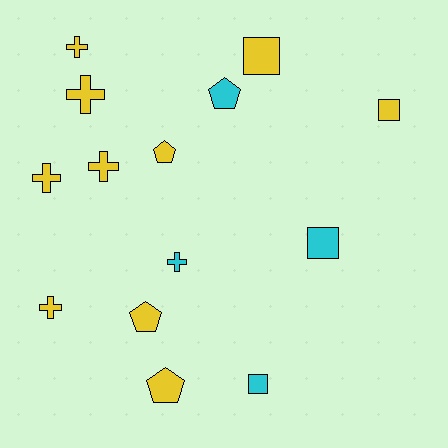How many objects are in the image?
There are 14 objects.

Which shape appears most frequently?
Cross, with 6 objects.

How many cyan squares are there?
There are 2 cyan squares.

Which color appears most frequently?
Yellow, with 10 objects.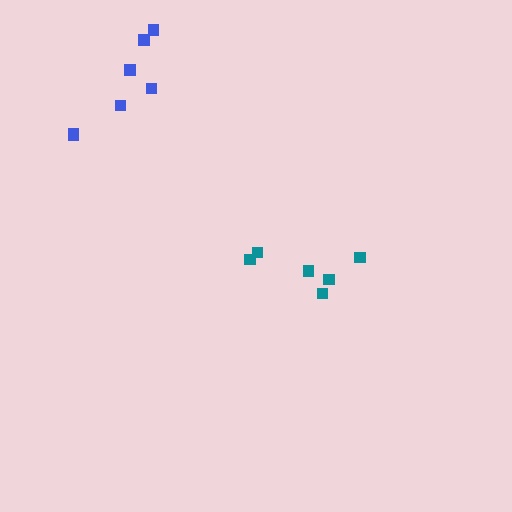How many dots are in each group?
Group 1: 6 dots, Group 2: 7 dots (13 total).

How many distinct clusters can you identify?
There are 2 distinct clusters.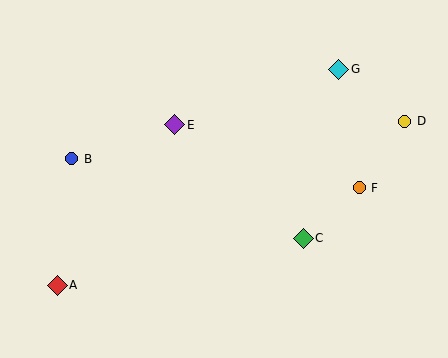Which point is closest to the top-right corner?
Point D is closest to the top-right corner.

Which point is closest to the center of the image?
Point E at (175, 125) is closest to the center.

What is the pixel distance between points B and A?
The distance between B and A is 127 pixels.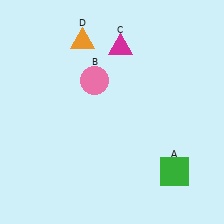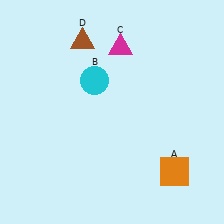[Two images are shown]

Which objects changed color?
A changed from green to orange. B changed from pink to cyan. D changed from orange to brown.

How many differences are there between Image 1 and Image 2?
There are 3 differences between the two images.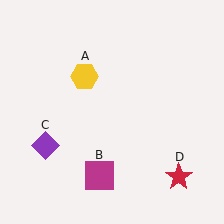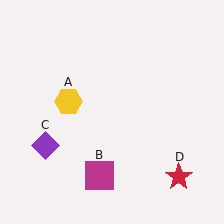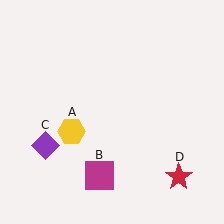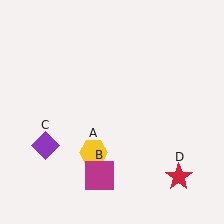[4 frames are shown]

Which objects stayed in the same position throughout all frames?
Magenta square (object B) and purple diamond (object C) and red star (object D) remained stationary.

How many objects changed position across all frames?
1 object changed position: yellow hexagon (object A).